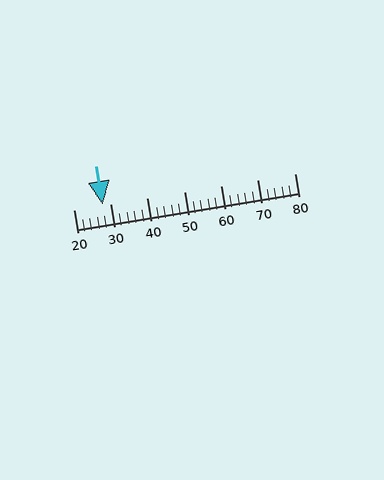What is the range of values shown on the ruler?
The ruler shows values from 20 to 80.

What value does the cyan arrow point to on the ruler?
The cyan arrow points to approximately 28.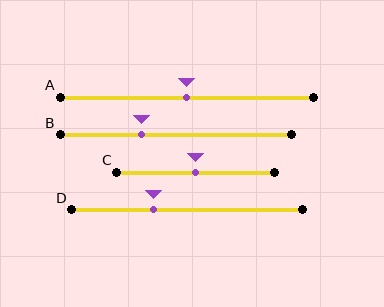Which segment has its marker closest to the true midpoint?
Segment A has its marker closest to the true midpoint.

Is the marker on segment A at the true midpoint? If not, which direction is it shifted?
Yes, the marker on segment A is at the true midpoint.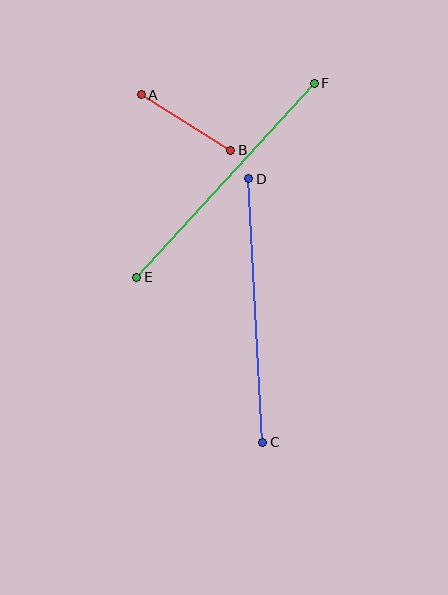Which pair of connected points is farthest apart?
Points C and D are farthest apart.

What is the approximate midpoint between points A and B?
The midpoint is at approximately (186, 123) pixels.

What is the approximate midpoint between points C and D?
The midpoint is at approximately (256, 311) pixels.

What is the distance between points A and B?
The distance is approximately 105 pixels.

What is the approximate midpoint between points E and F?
The midpoint is at approximately (225, 180) pixels.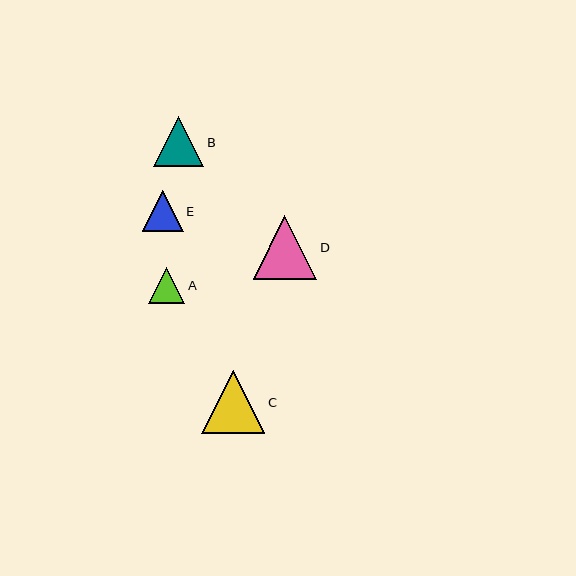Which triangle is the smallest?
Triangle A is the smallest with a size of approximately 36 pixels.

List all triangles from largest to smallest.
From largest to smallest: D, C, B, E, A.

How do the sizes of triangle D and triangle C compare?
Triangle D and triangle C are approximately the same size.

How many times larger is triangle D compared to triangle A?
Triangle D is approximately 1.8 times the size of triangle A.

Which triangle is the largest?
Triangle D is the largest with a size of approximately 63 pixels.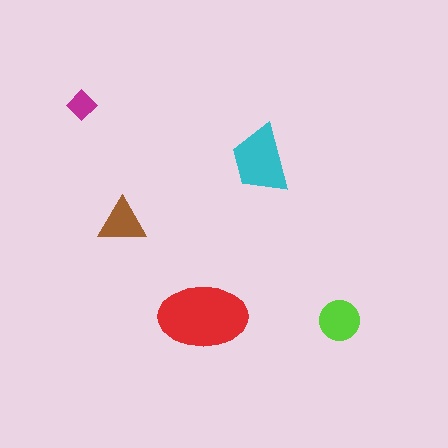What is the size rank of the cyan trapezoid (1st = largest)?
2nd.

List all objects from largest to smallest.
The red ellipse, the cyan trapezoid, the lime circle, the brown triangle, the magenta diamond.